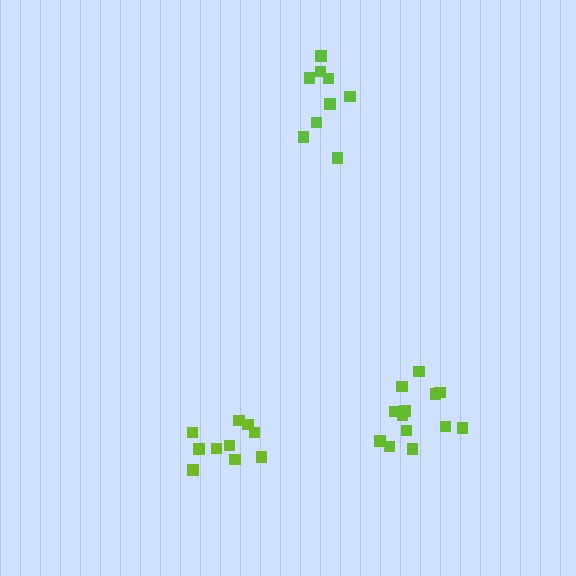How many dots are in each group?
Group 1: 9 dots, Group 2: 10 dots, Group 3: 14 dots (33 total).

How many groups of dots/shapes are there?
There are 3 groups.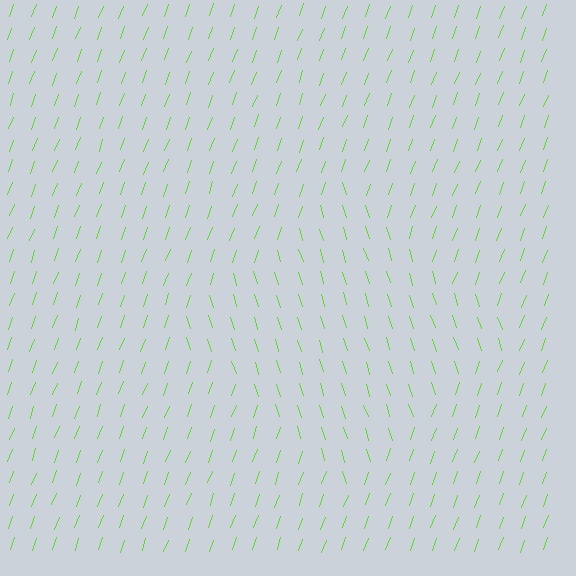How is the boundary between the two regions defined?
The boundary is defined purely by a change in line orientation (approximately 38 degrees difference). All lines are the same color and thickness.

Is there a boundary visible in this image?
Yes, there is a texture boundary formed by a change in line orientation.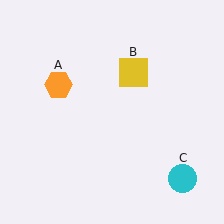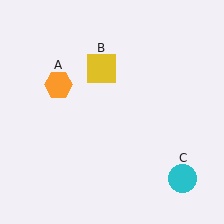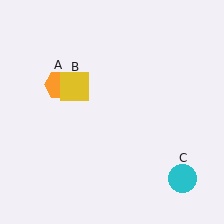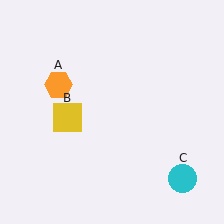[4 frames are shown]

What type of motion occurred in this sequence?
The yellow square (object B) rotated counterclockwise around the center of the scene.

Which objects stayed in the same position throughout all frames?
Orange hexagon (object A) and cyan circle (object C) remained stationary.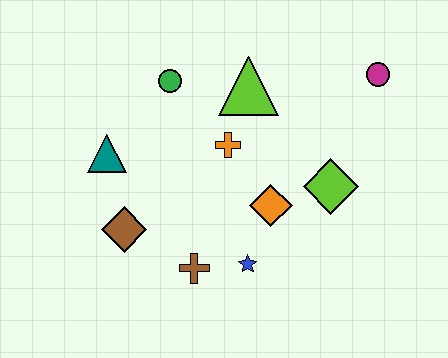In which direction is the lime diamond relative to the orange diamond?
The lime diamond is to the right of the orange diamond.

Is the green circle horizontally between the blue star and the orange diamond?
No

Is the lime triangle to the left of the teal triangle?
No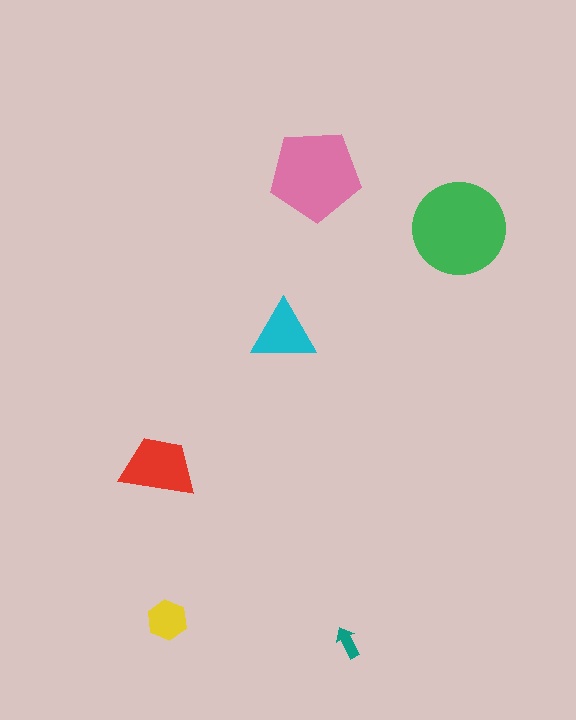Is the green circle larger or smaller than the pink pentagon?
Larger.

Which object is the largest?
The green circle.